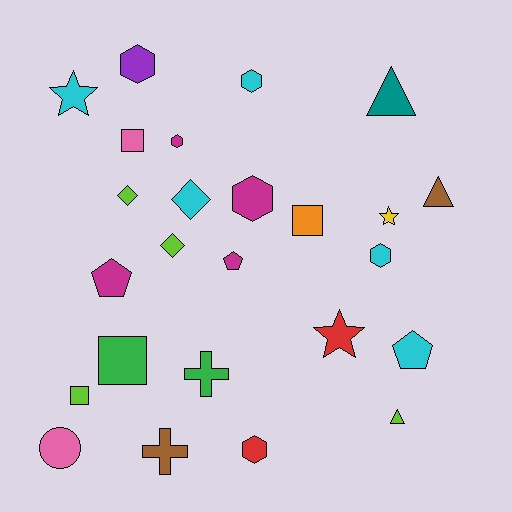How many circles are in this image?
There is 1 circle.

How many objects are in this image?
There are 25 objects.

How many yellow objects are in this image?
There is 1 yellow object.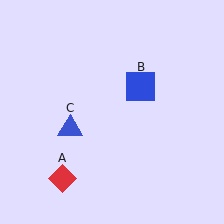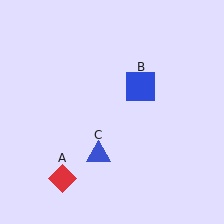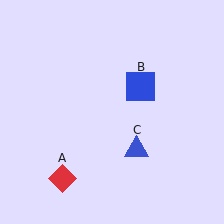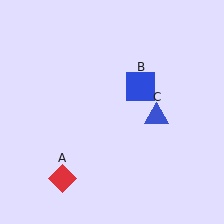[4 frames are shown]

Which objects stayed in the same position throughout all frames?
Red diamond (object A) and blue square (object B) remained stationary.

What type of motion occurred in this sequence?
The blue triangle (object C) rotated counterclockwise around the center of the scene.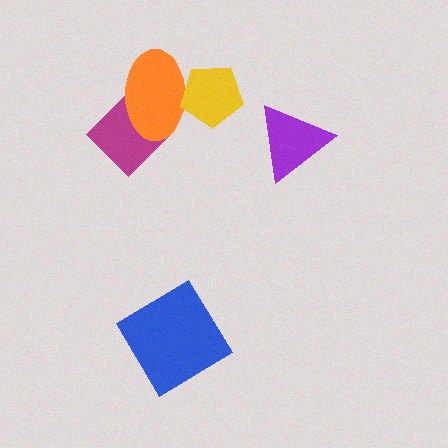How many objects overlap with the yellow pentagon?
1 object overlaps with the yellow pentagon.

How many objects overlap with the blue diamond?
0 objects overlap with the blue diamond.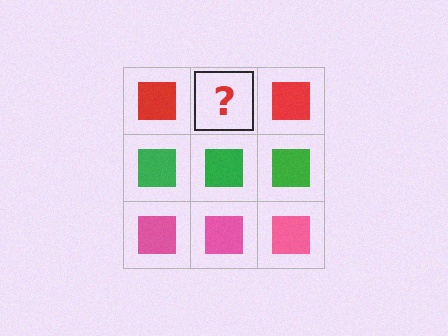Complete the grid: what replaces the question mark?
The question mark should be replaced with a red square.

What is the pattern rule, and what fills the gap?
The rule is that each row has a consistent color. The gap should be filled with a red square.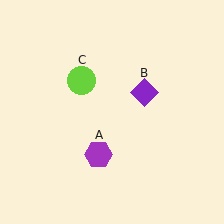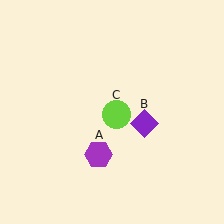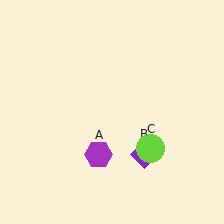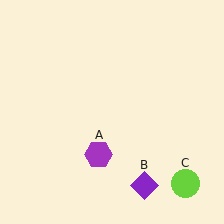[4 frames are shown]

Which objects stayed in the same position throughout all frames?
Purple hexagon (object A) remained stationary.